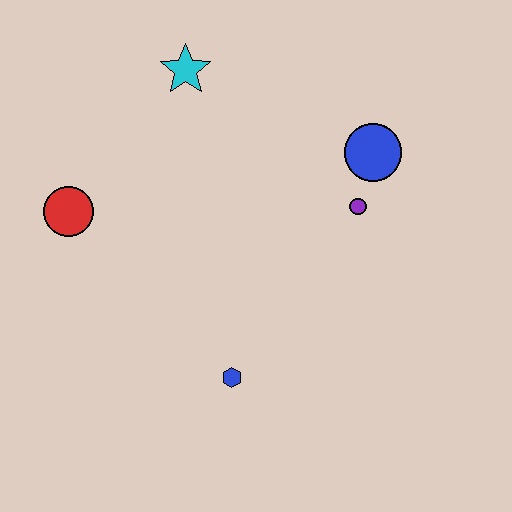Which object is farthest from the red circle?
The blue circle is farthest from the red circle.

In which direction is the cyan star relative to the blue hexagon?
The cyan star is above the blue hexagon.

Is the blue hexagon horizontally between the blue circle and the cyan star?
Yes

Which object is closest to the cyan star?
The red circle is closest to the cyan star.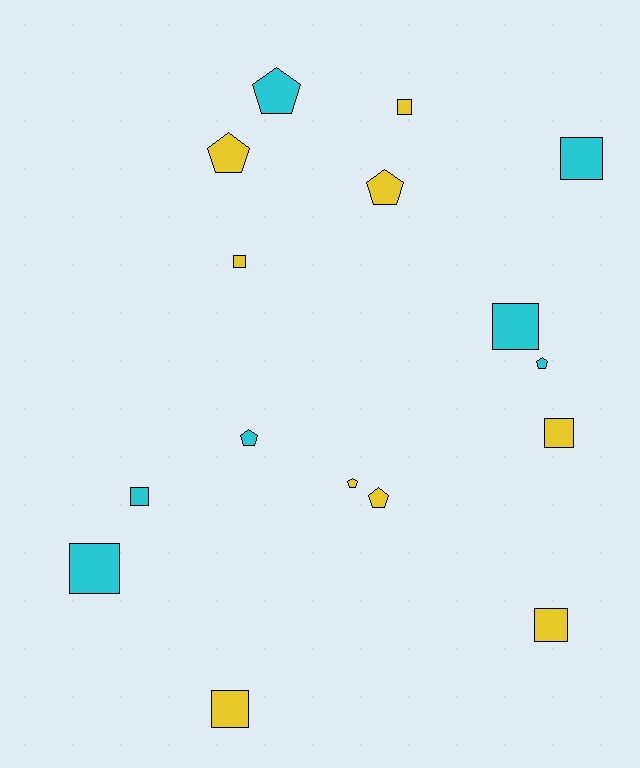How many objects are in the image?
There are 16 objects.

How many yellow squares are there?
There are 5 yellow squares.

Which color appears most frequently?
Yellow, with 9 objects.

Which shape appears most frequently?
Square, with 9 objects.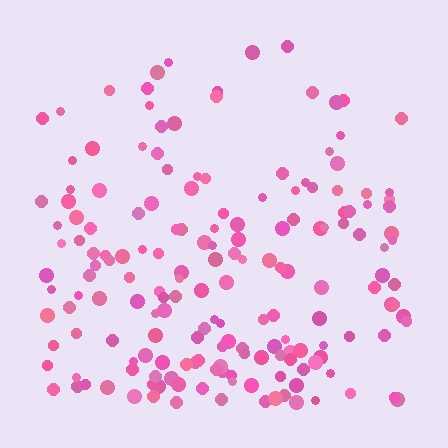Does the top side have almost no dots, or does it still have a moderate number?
Still a moderate number, just noticeably fewer than the bottom.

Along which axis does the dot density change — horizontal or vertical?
Vertical.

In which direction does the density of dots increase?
From top to bottom, with the bottom side densest.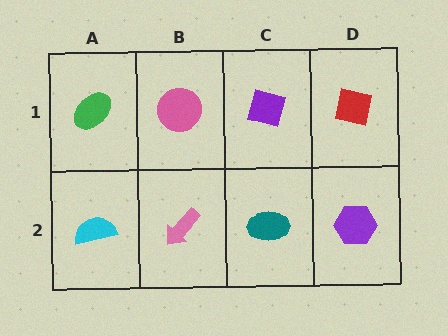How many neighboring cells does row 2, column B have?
3.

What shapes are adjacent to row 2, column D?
A red square (row 1, column D), a teal ellipse (row 2, column C).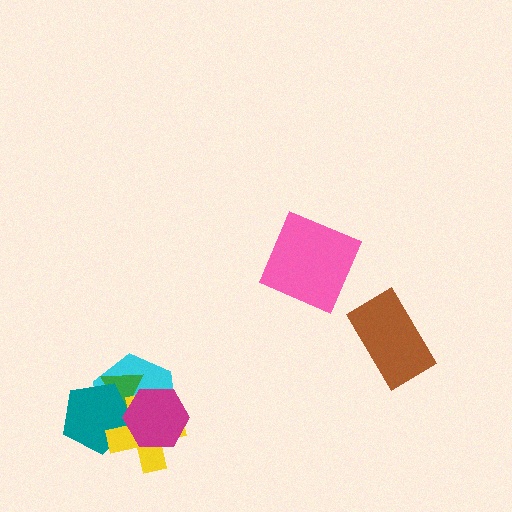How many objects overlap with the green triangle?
4 objects overlap with the green triangle.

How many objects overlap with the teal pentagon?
4 objects overlap with the teal pentagon.